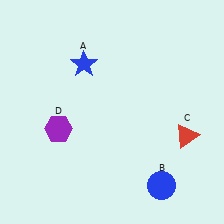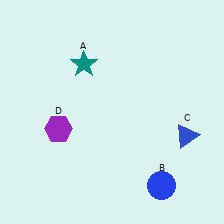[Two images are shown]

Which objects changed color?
A changed from blue to teal. C changed from red to blue.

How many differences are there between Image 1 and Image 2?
There are 2 differences between the two images.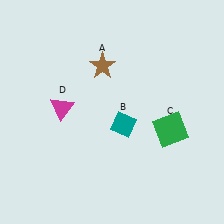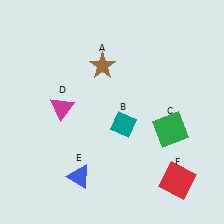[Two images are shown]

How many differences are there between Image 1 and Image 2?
There are 2 differences between the two images.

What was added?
A blue triangle (E), a red square (F) were added in Image 2.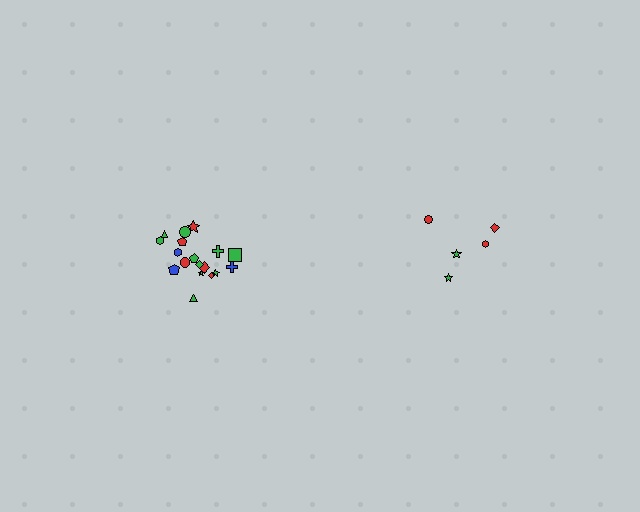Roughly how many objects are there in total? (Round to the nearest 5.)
Roughly 25 objects in total.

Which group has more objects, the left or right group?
The left group.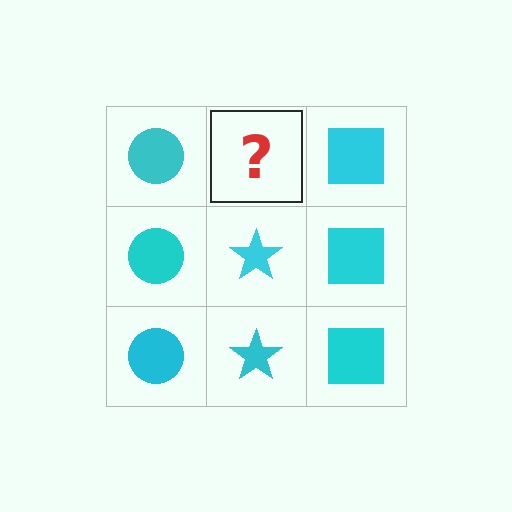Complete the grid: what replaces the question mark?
The question mark should be replaced with a cyan star.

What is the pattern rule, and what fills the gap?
The rule is that each column has a consistent shape. The gap should be filled with a cyan star.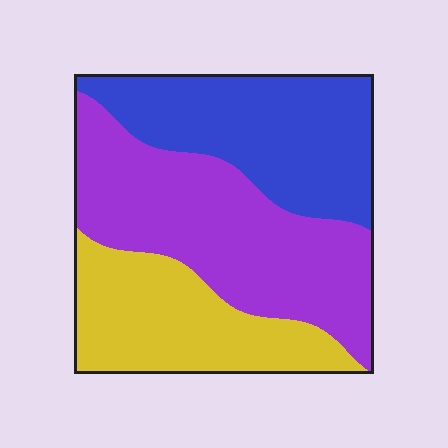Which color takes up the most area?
Purple, at roughly 40%.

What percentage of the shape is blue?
Blue covers around 30% of the shape.